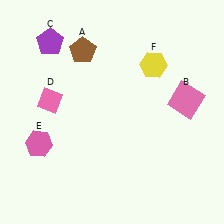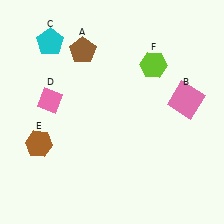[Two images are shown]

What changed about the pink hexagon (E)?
In Image 1, E is pink. In Image 2, it changed to brown.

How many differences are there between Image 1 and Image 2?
There are 3 differences between the two images.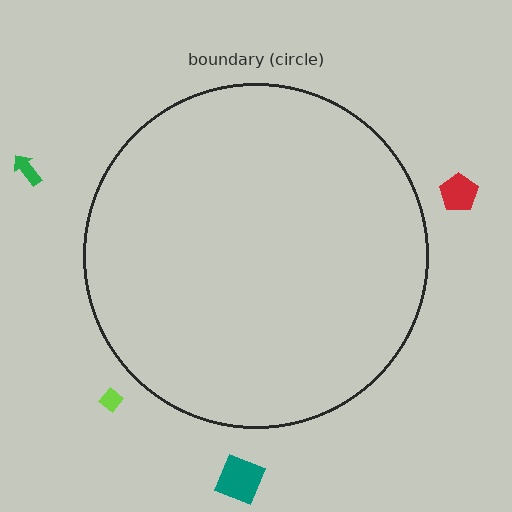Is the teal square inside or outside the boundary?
Outside.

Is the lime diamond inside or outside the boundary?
Outside.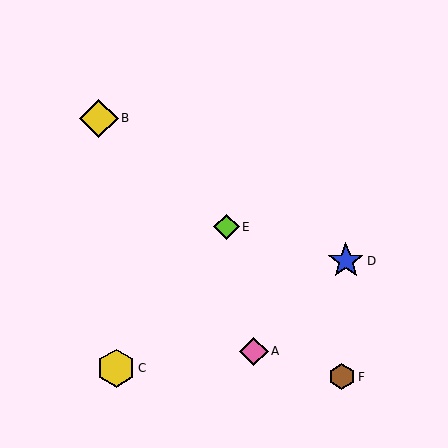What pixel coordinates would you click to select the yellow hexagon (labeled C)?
Click at (116, 368) to select the yellow hexagon C.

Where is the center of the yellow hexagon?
The center of the yellow hexagon is at (116, 368).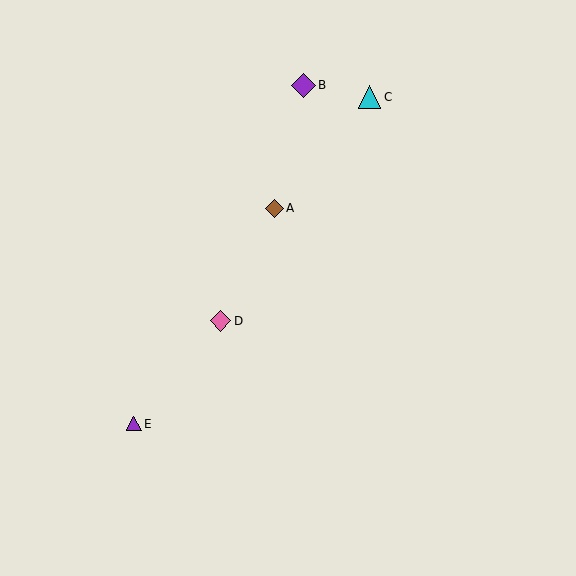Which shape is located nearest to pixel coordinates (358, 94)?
The cyan triangle (labeled C) at (370, 97) is nearest to that location.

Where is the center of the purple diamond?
The center of the purple diamond is at (303, 85).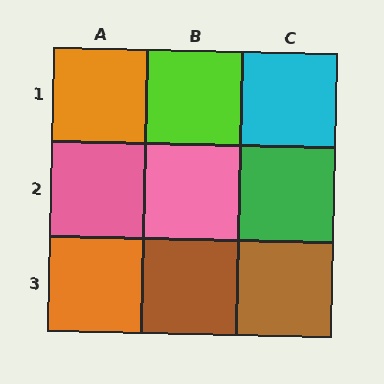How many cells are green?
1 cell is green.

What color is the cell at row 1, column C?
Cyan.